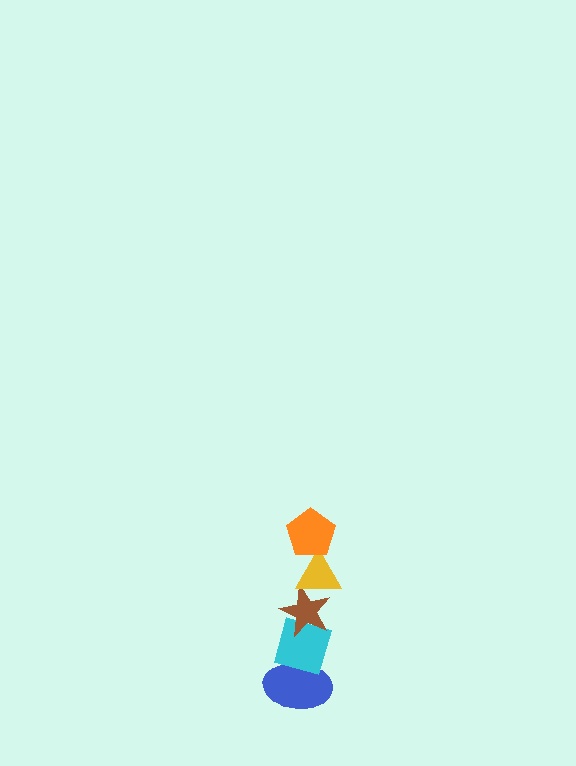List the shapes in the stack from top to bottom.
From top to bottom: the orange pentagon, the yellow triangle, the brown star, the cyan diamond, the blue ellipse.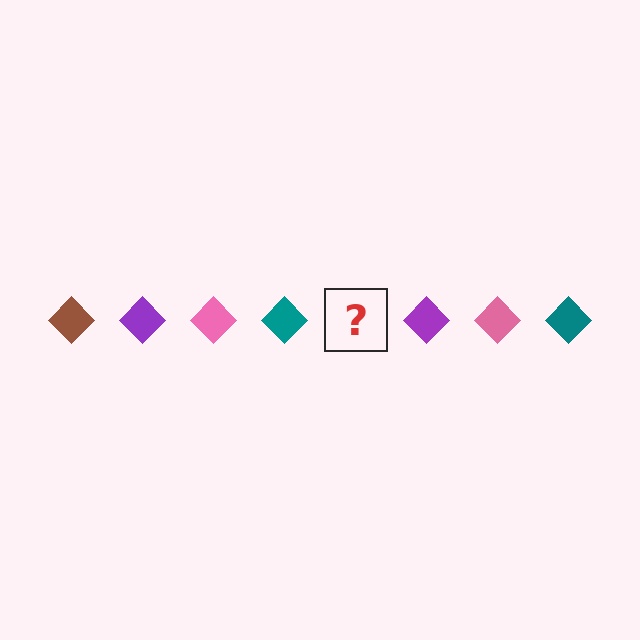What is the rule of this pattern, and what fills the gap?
The rule is that the pattern cycles through brown, purple, pink, teal diamonds. The gap should be filled with a brown diamond.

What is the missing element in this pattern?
The missing element is a brown diamond.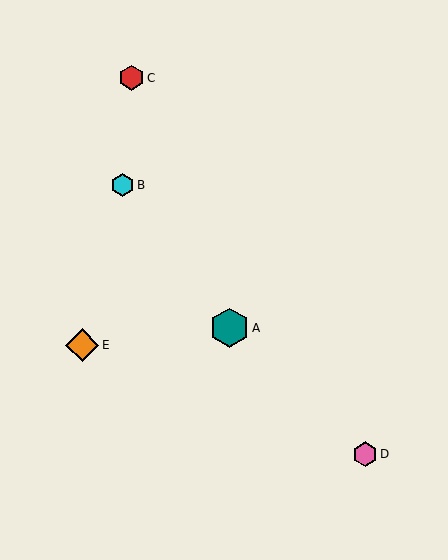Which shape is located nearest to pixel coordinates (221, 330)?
The teal hexagon (labeled A) at (230, 328) is nearest to that location.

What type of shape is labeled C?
Shape C is a red hexagon.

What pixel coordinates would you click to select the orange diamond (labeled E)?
Click at (82, 345) to select the orange diamond E.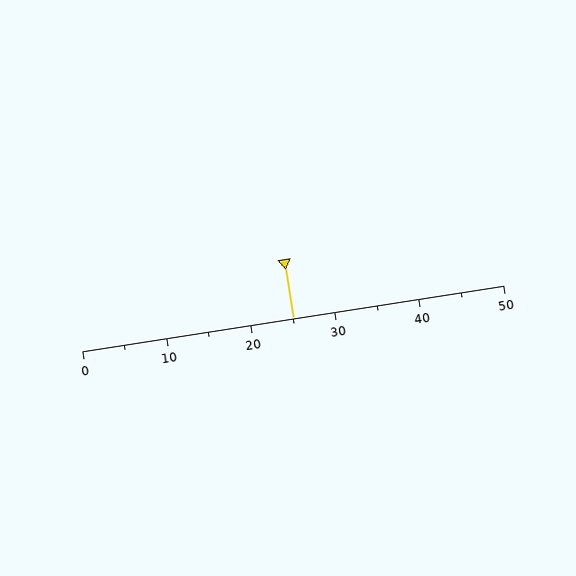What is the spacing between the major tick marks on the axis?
The major ticks are spaced 10 apart.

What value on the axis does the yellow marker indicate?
The marker indicates approximately 25.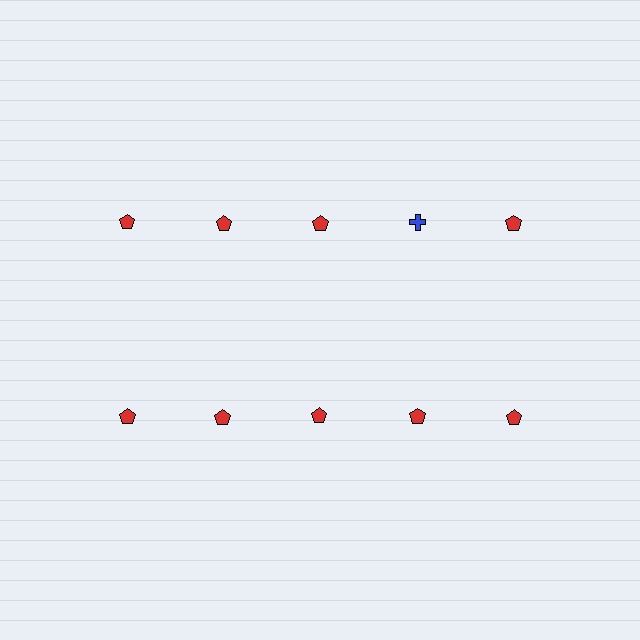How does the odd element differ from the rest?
It differs in both color (blue instead of red) and shape (cross instead of pentagon).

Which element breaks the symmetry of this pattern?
The blue cross in the top row, second from right column breaks the symmetry. All other shapes are red pentagons.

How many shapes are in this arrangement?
There are 10 shapes arranged in a grid pattern.